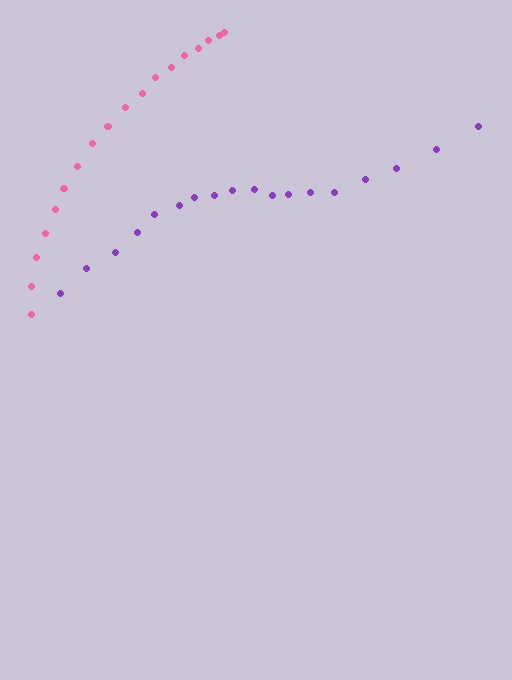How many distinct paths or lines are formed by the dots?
There are 2 distinct paths.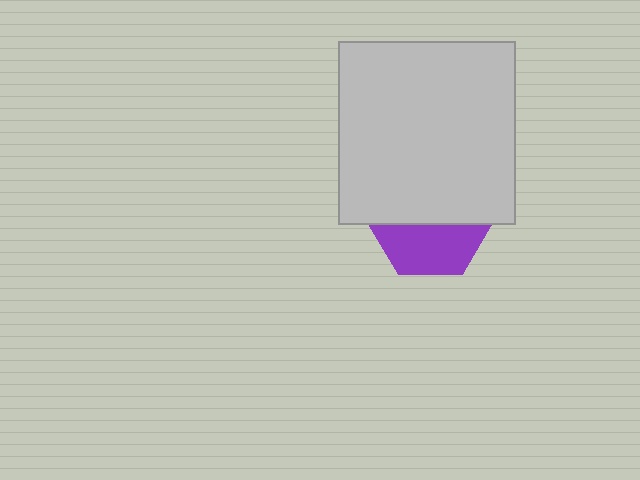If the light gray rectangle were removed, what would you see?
You would see the complete purple hexagon.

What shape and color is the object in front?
The object in front is a light gray rectangle.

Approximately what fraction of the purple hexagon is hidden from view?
Roughly 57% of the purple hexagon is hidden behind the light gray rectangle.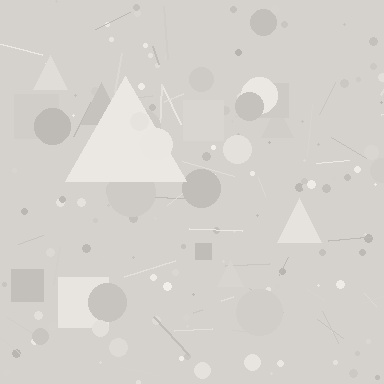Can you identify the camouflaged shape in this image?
The camouflaged shape is a triangle.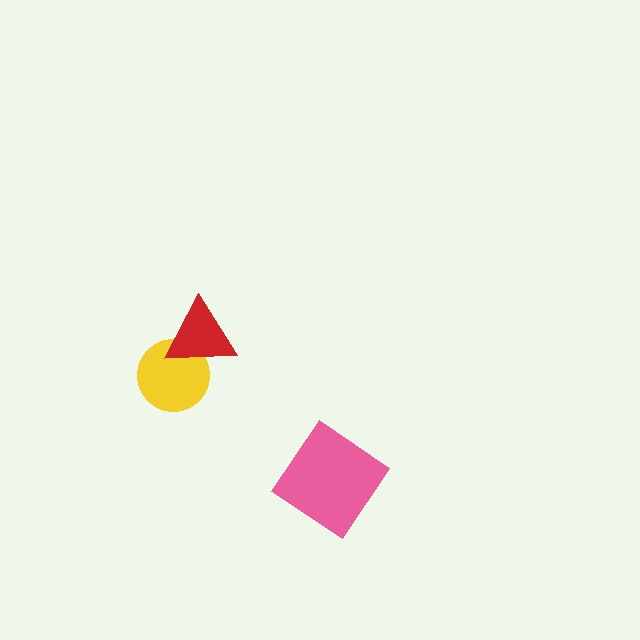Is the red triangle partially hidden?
No, no other shape covers it.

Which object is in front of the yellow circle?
The red triangle is in front of the yellow circle.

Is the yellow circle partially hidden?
Yes, it is partially covered by another shape.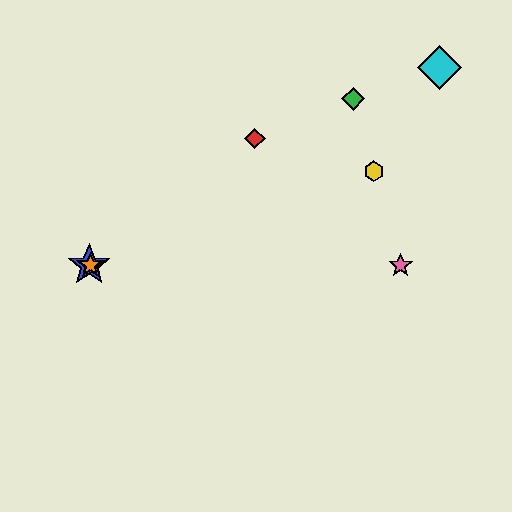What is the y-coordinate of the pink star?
The pink star is at y≈265.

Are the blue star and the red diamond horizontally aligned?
No, the blue star is at y≈265 and the red diamond is at y≈139.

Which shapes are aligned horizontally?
The blue star, the purple star, the orange star, the pink star are aligned horizontally.